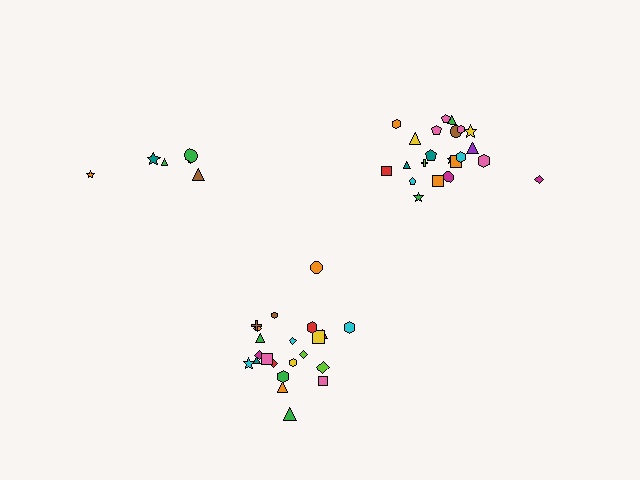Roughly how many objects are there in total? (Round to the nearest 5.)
Roughly 50 objects in total.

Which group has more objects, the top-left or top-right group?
The top-right group.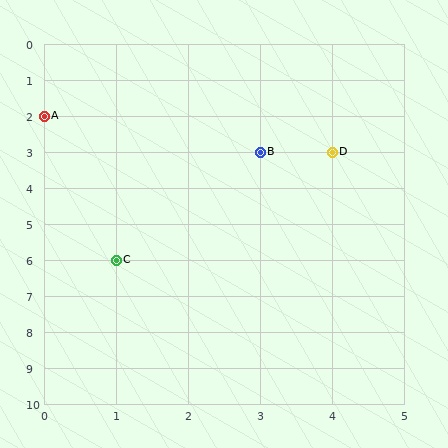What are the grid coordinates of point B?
Point B is at grid coordinates (3, 3).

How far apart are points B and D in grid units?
Points B and D are 1 column apart.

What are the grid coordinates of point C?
Point C is at grid coordinates (1, 6).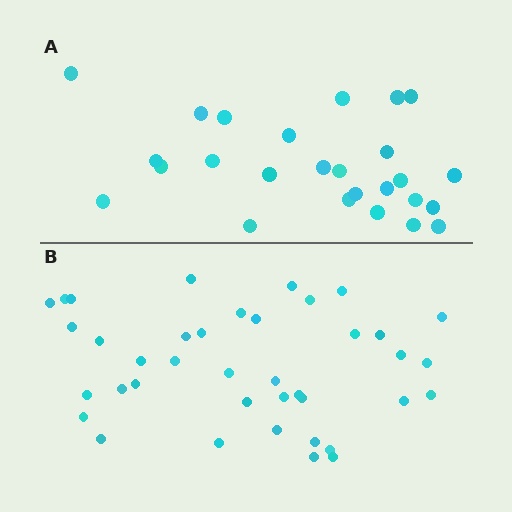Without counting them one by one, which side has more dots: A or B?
Region B (the bottom region) has more dots.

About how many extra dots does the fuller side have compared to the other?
Region B has approximately 15 more dots than region A.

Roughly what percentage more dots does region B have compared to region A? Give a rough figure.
About 50% more.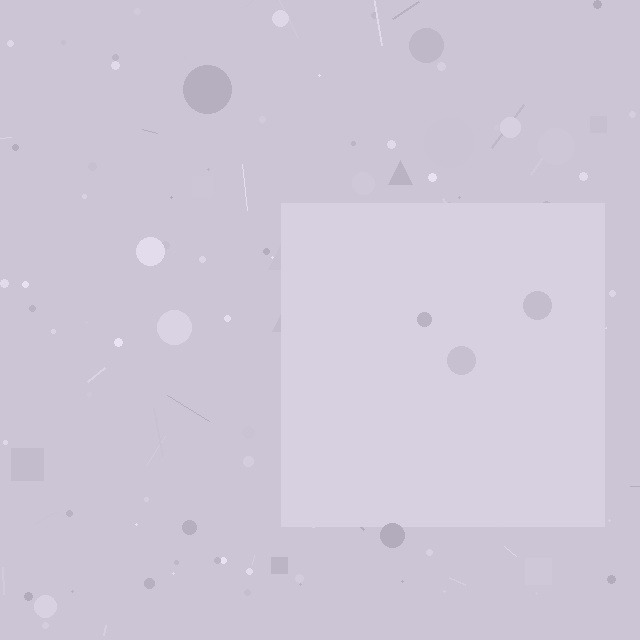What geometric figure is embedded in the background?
A square is embedded in the background.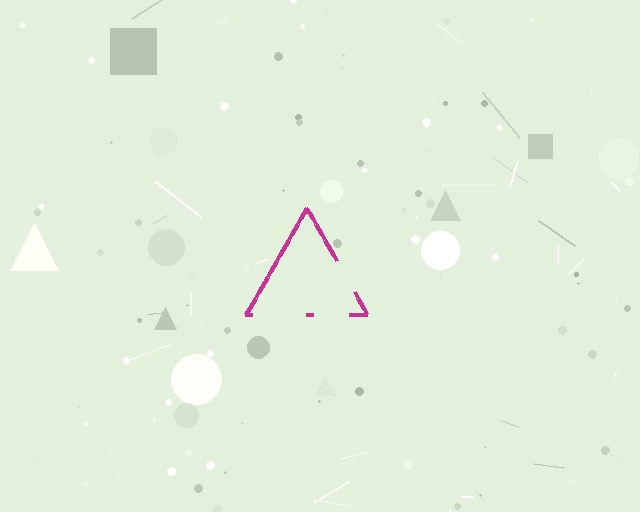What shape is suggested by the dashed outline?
The dashed outline suggests a triangle.